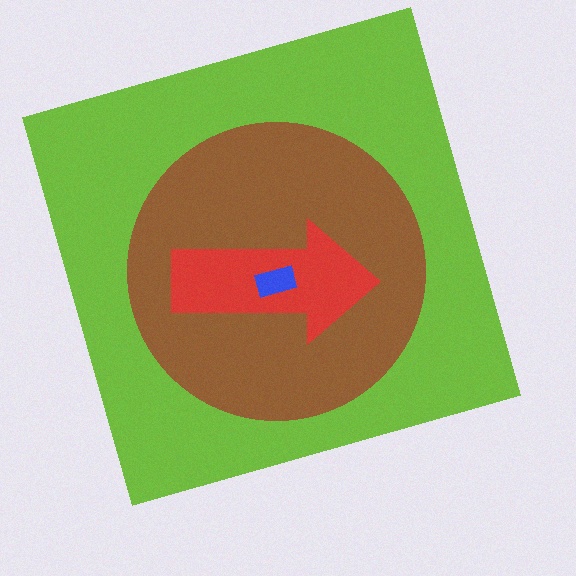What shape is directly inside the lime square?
The brown circle.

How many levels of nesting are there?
4.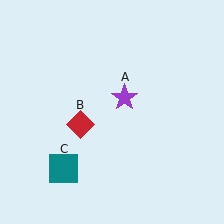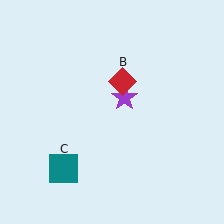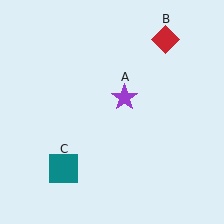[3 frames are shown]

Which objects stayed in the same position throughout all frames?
Purple star (object A) and teal square (object C) remained stationary.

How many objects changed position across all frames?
1 object changed position: red diamond (object B).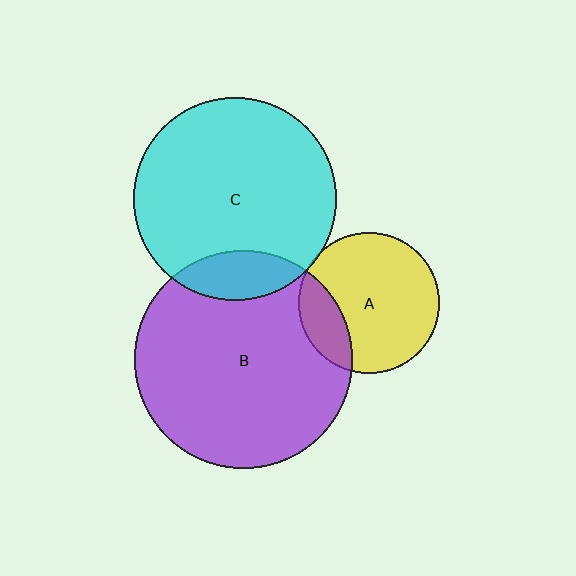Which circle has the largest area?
Circle B (purple).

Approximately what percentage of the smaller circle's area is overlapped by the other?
Approximately 5%.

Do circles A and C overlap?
Yes.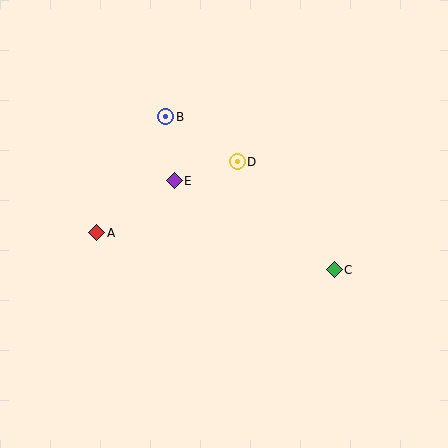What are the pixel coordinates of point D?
Point D is at (237, 162).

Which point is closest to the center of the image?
Point D at (237, 162) is closest to the center.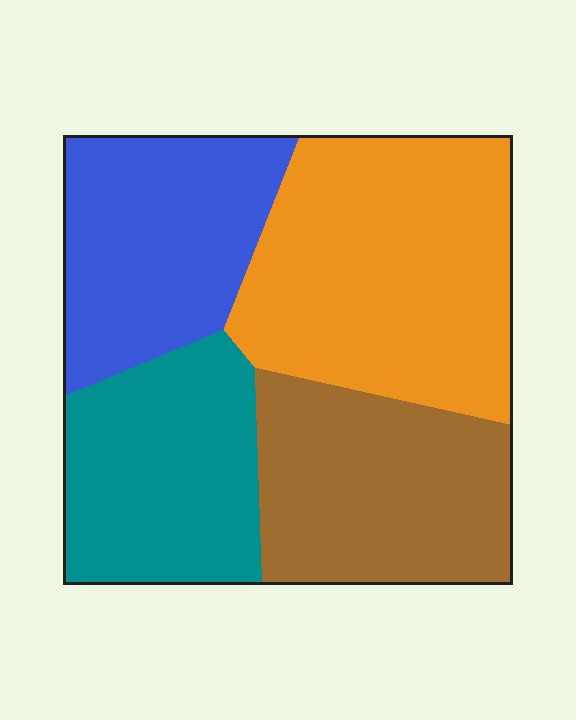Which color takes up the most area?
Orange, at roughly 35%.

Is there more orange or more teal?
Orange.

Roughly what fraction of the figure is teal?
Teal takes up about one fifth (1/5) of the figure.